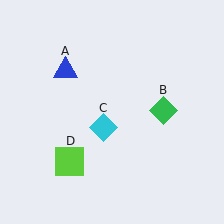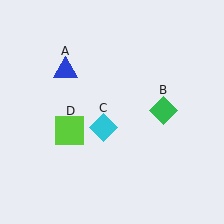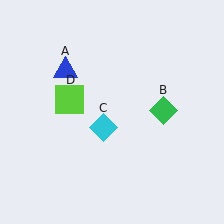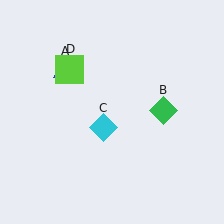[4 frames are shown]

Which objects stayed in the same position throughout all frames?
Blue triangle (object A) and green diamond (object B) and cyan diamond (object C) remained stationary.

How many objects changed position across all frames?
1 object changed position: lime square (object D).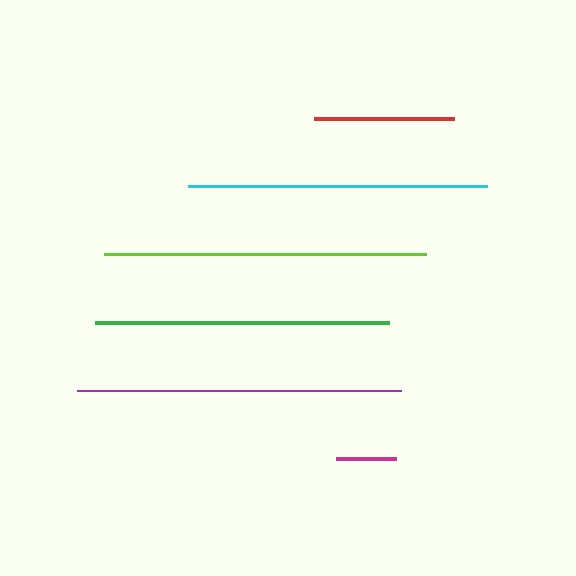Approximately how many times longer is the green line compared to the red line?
The green line is approximately 2.1 times the length of the red line.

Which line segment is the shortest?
The magenta line is the shortest at approximately 60 pixels.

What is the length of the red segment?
The red segment is approximately 140 pixels long.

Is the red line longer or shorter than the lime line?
The lime line is longer than the red line.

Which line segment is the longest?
The purple line is the longest at approximately 325 pixels.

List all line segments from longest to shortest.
From longest to shortest: purple, lime, cyan, green, red, magenta.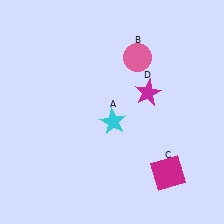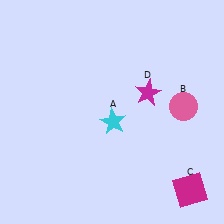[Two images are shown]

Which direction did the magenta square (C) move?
The magenta square (C) moved right.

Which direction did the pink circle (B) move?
The pink circle (B) moved down.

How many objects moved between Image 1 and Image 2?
2 objects moved between the two images.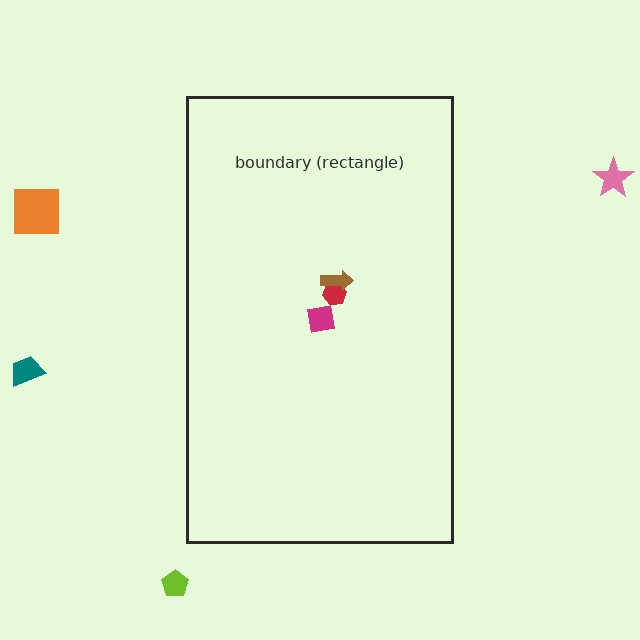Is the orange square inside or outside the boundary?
Outside.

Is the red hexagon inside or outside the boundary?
Inside.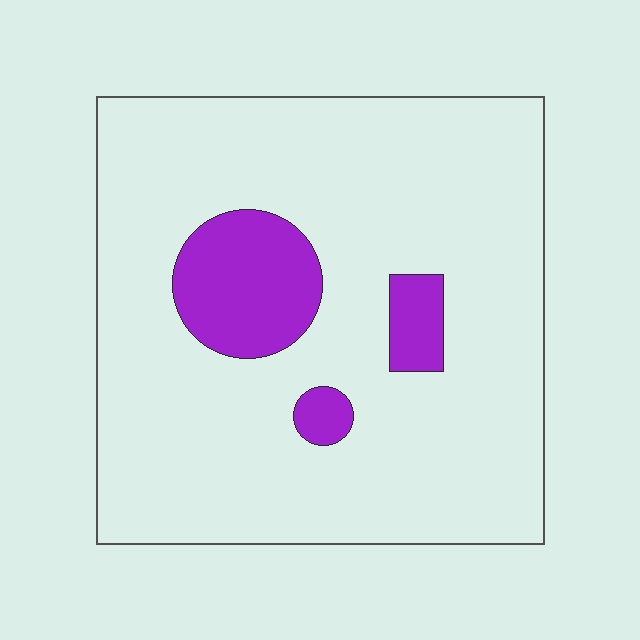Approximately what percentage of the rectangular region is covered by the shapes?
Approximately 15%.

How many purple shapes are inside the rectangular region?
3.